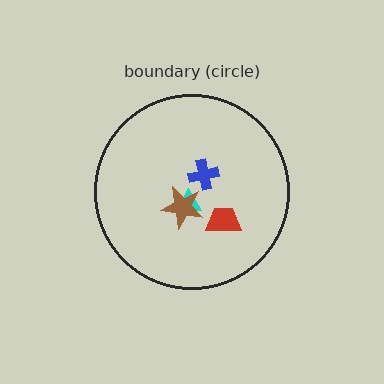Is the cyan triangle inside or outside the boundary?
Inside.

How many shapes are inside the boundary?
4 inside, 0 outside.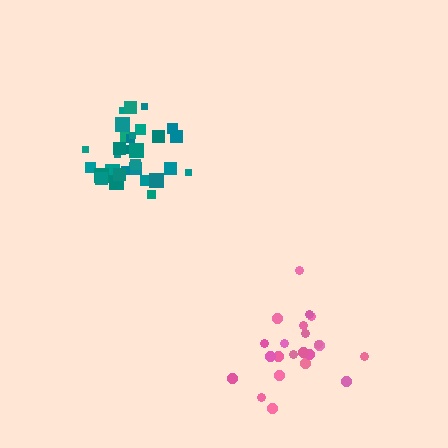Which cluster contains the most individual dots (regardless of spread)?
Teal (30).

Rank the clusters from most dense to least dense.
teal, pink.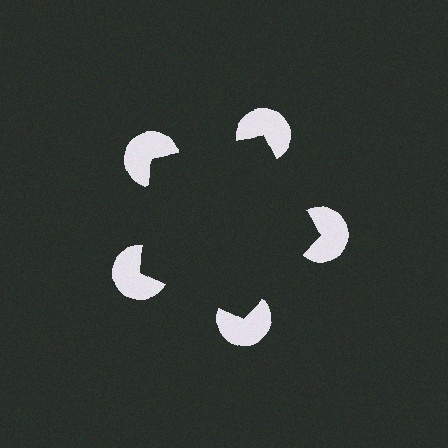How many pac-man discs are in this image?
There are 5 — one at each vertex of the illusory pentagon.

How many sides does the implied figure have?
5 sides.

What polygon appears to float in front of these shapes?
An illusory pentagon — its edges are inferred from the aligned wedge cuts in the pac-man discs, not physically drawn.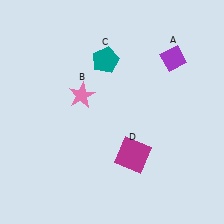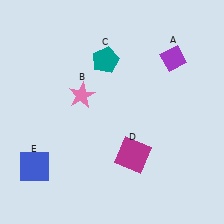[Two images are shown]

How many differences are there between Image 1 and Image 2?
There is 1 difference between the two images.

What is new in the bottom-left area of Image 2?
A blue square (E) was added in the bottom-left area of Image 2.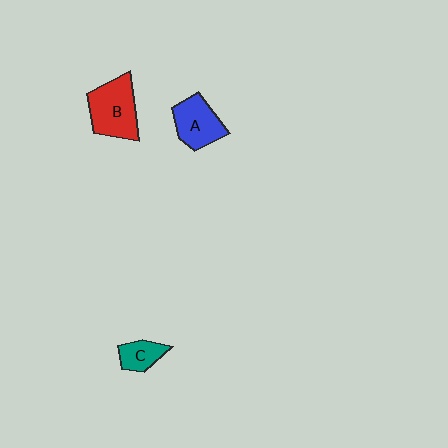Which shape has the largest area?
Shape B (red).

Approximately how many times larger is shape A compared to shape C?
Approximately 1.7 times.